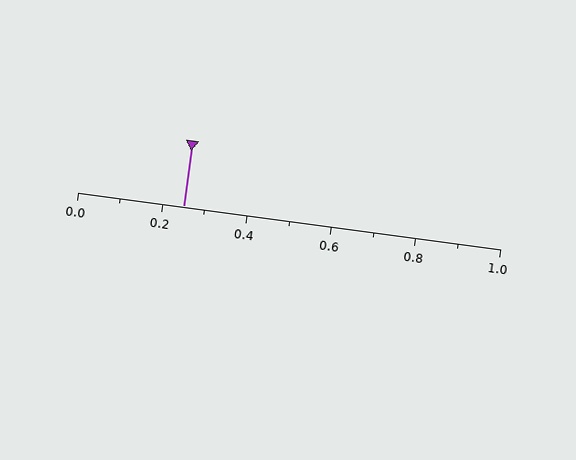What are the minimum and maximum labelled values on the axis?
The axis runs from 0.0 to 1.0.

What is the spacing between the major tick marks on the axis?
The major ticks are spaced 0.2 apart.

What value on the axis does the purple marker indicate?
The marker indicates approximately 0.25.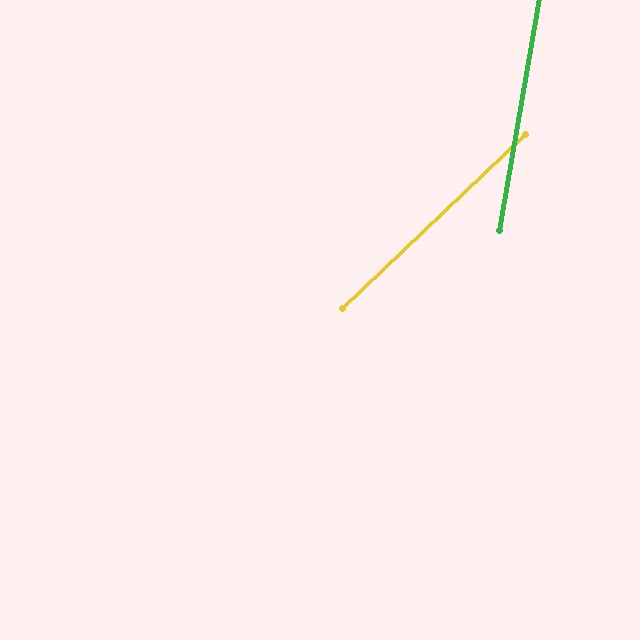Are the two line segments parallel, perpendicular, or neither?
Neither parallel nor perpendicular — they differ by about 37°.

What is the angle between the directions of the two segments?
Approximately 37 degrees.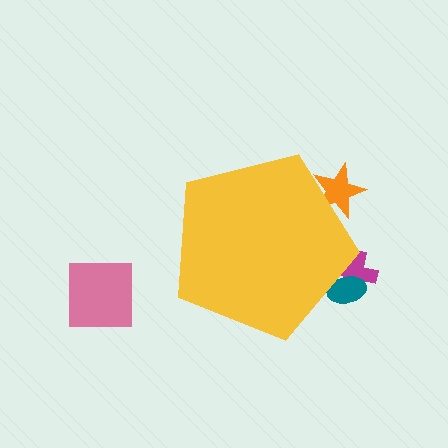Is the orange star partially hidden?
Yes, the orange star is partially hidden behind the yellow pentagon.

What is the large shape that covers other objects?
A yellow pentagon.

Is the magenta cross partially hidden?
Yes, the magenta cross is partially hidden behind the yellow pentagon.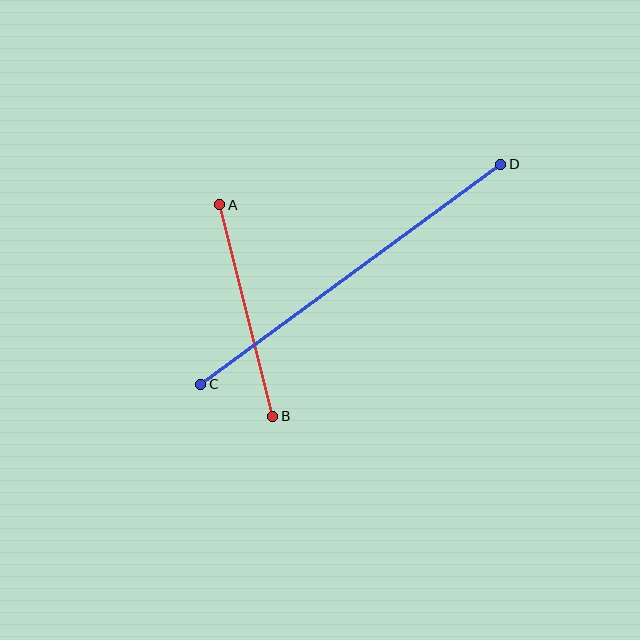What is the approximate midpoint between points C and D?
The midpoint is at approximately (351, 274) pixels.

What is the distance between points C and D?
The distance is approximately 372 pixels.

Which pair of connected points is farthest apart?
Points C and D are farthest apart.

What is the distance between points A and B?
The distance is approximately 218 pixels.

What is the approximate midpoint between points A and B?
The midpoint is at approximately (246, 311) pixels.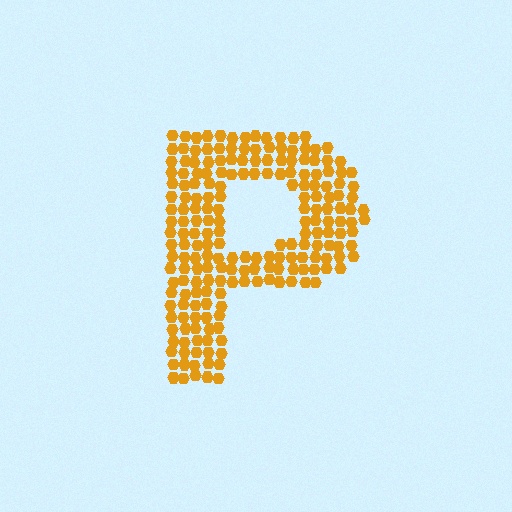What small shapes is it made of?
It is made of small hexagons.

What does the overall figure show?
The overall figure shows the letter P.